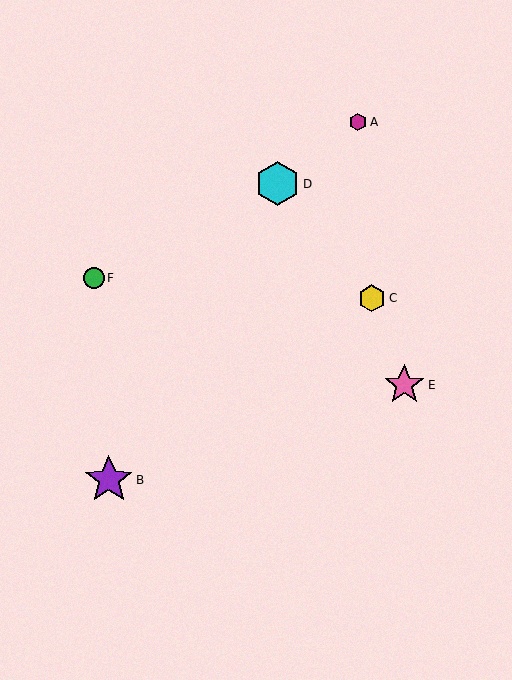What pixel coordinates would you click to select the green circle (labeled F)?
Click at (94, 278) to select the green circle F.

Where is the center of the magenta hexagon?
The center of the magenta hexagon is at (358, 122).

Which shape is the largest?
The purple star (labeled B) is the largest.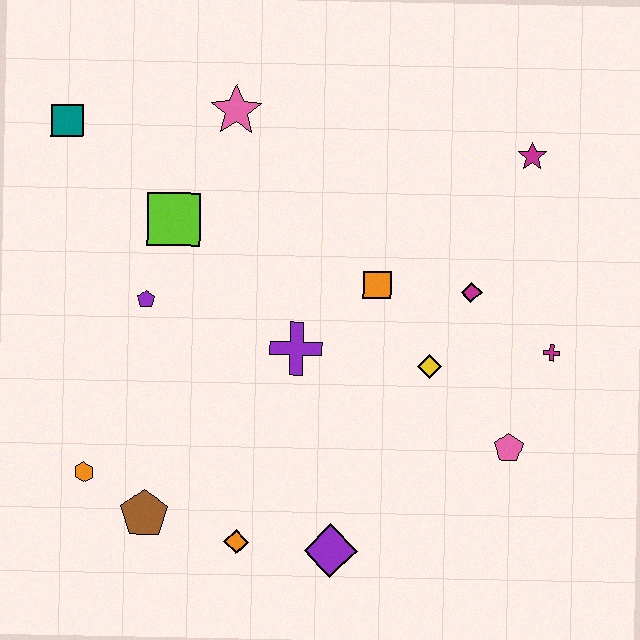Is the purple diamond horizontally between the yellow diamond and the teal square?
Yes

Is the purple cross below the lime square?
Yes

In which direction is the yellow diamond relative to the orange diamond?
The yellow diamond is to the right of the orange diamond.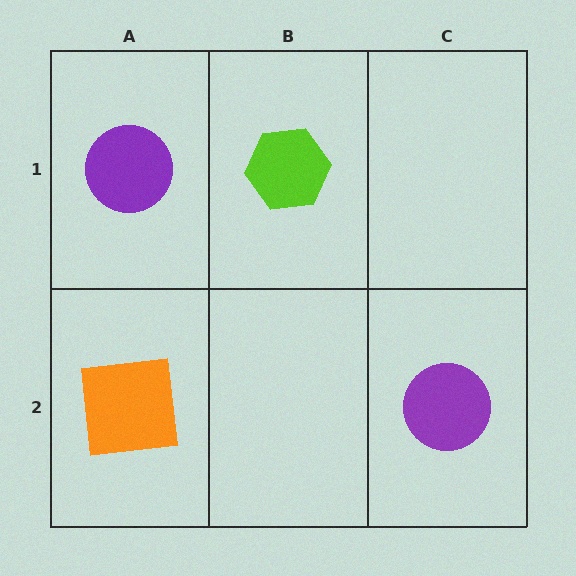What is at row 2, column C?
A purple circle.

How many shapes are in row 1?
2 shapes.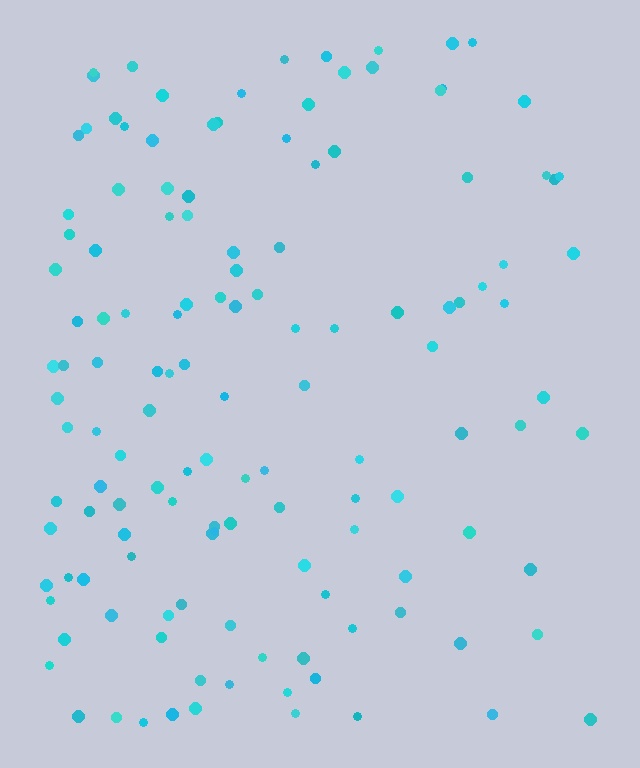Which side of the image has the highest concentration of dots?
The left.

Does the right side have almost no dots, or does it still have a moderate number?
Still a moderate number, just noticeably fewer than the left.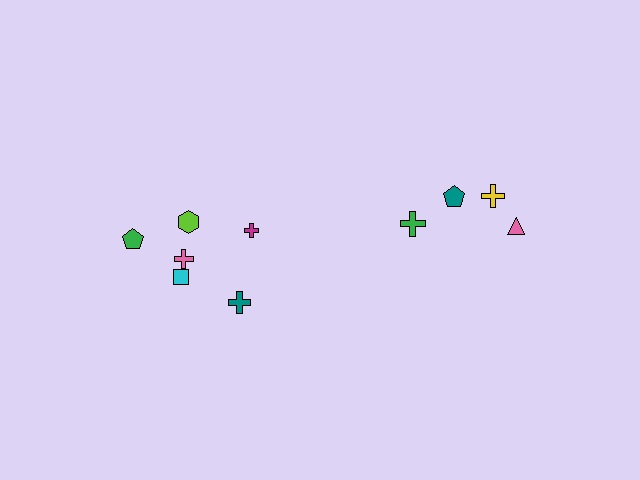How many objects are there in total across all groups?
There are 10 objects.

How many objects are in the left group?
There are 6 objects.